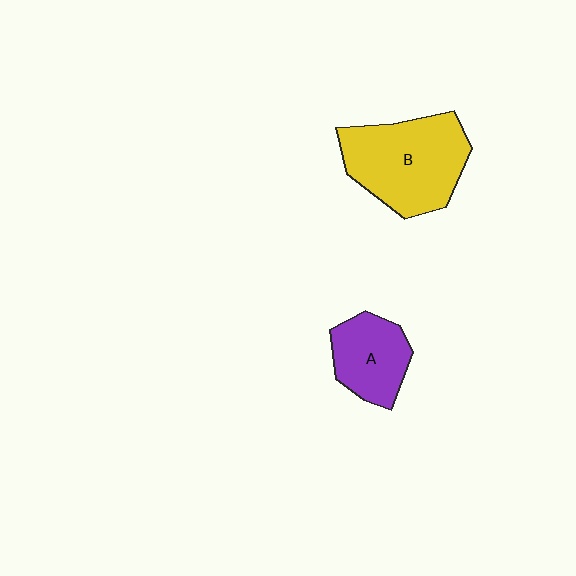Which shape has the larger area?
Shape B (yellow).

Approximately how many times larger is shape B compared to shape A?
Approximately 1.7 times.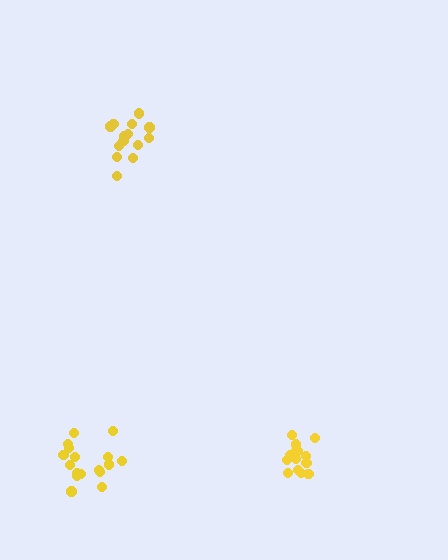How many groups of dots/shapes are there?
There are 3 groups.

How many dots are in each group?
Group 1: 17 dots, Group 2: 14 dots, Group 3: 14 dots (45 total).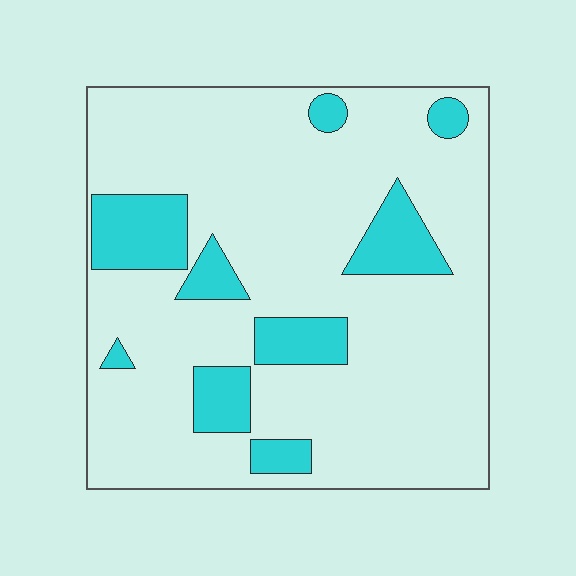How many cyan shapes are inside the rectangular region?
9.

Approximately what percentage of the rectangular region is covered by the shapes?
Approximately 20%.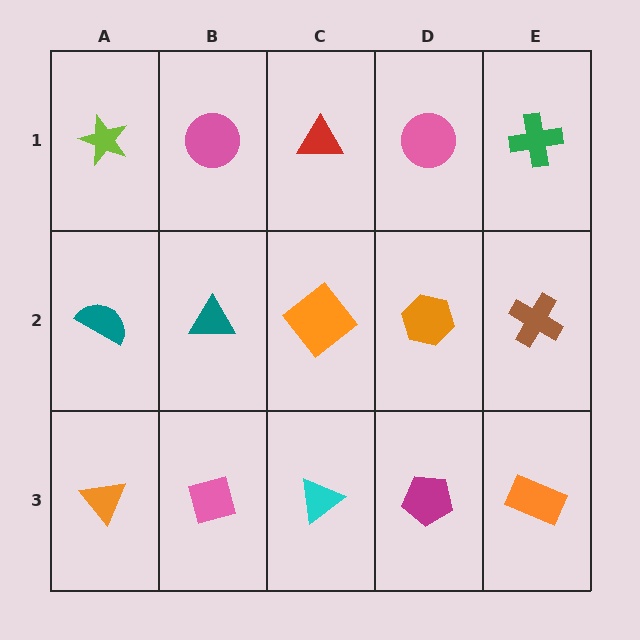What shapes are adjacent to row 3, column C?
An orange diamond (row 2, column C), a pink diamond (row 3, column B), a magenta pentagon (row 3, column D).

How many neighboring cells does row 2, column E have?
3.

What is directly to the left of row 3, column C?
A pink diamond.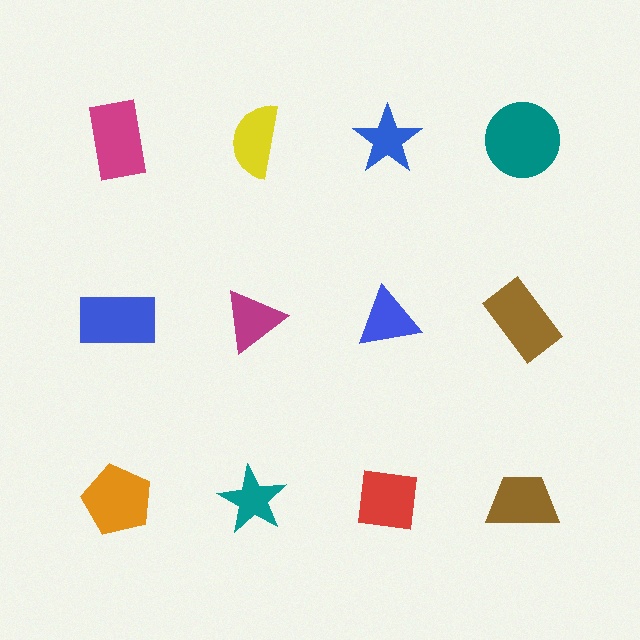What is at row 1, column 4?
A teal circle.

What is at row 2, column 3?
A blue triangle.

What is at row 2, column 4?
A brown rectangle.